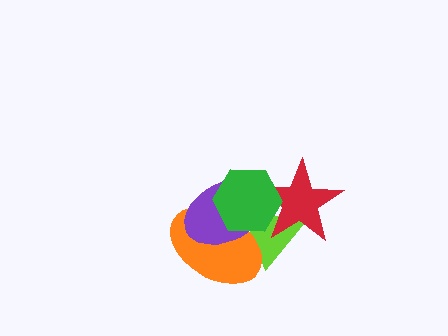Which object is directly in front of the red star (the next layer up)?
The purple ellipse is directly in front of the red star.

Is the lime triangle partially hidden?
Yes, it is partially covered by another shape.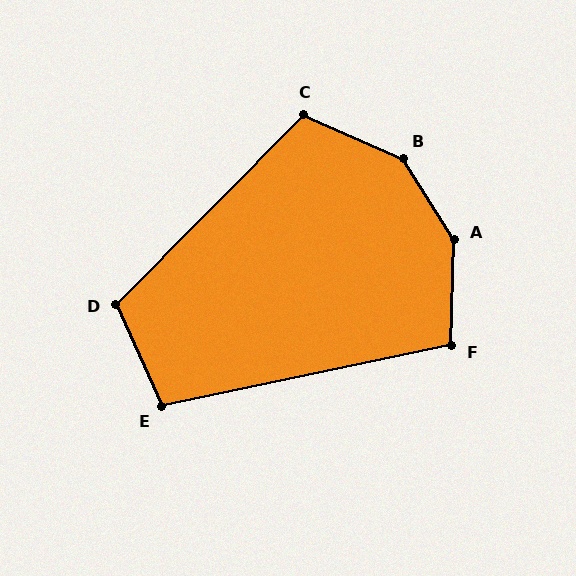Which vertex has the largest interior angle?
A, at approximately 146 degrees.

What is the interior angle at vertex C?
Approximately 111 degrees (obtuse).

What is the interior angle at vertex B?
Approximately 146 degrees (obtuse).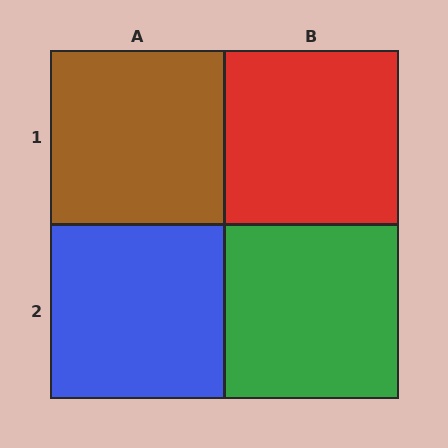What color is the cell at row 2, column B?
Green.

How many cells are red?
1 cell is red.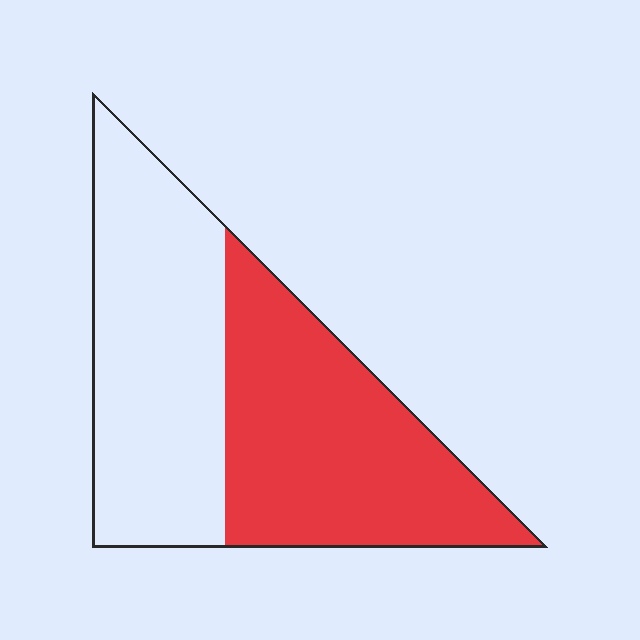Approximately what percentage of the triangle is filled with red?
Approximately 50%.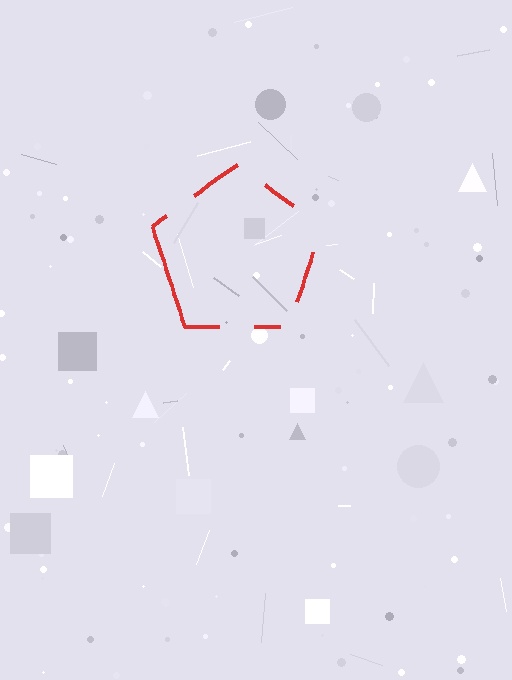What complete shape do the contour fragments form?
The contour fragments form a pentagon.